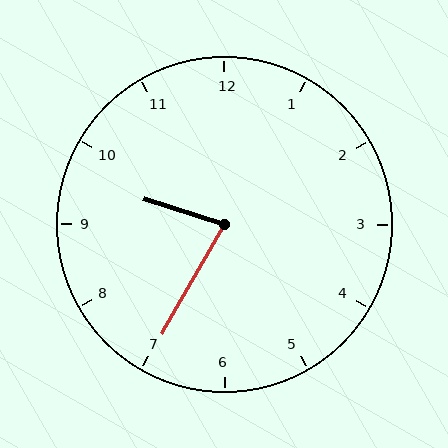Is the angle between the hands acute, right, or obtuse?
It is acute.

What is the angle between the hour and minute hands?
Approximately 78 degrees.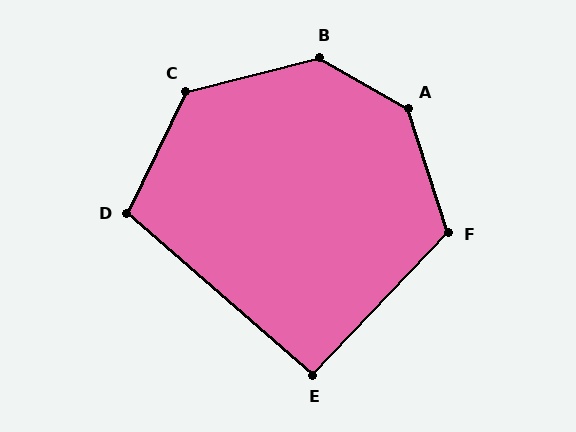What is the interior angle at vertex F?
Approximately 118 degrees (obtuse).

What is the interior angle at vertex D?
Approximately 105 degrees (obtuse).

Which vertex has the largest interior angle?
A, at approximately 138 degrees.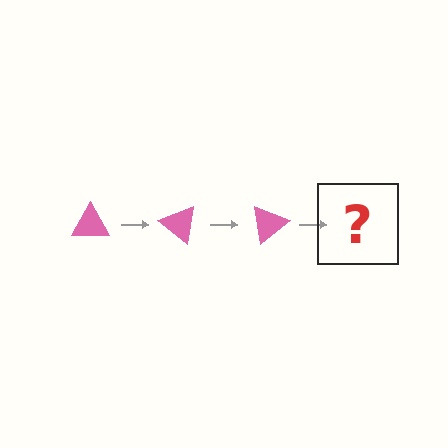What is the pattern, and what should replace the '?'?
The pattern is that the triangle rotates 40 degrees each step. The '?' should be a pink triangle rotated 120 degrees.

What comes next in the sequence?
The next element should be a pink triangle rotated 120 degrees.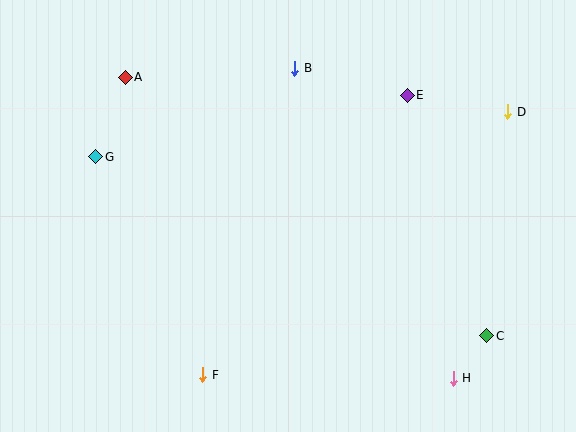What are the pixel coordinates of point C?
Point C is at (487, 336).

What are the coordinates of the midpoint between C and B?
The midpoint between C and B is at (391, 202).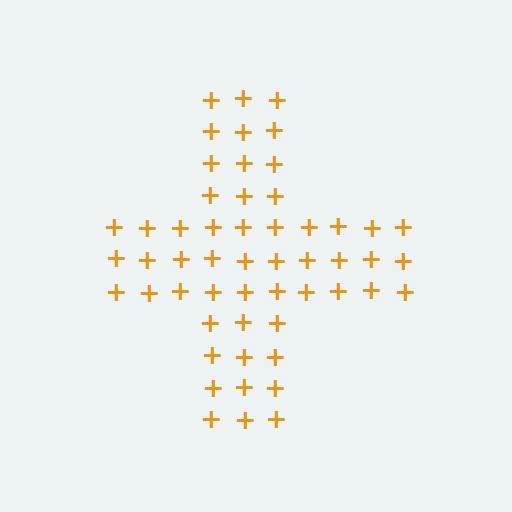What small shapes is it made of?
It is made of small plus signs.